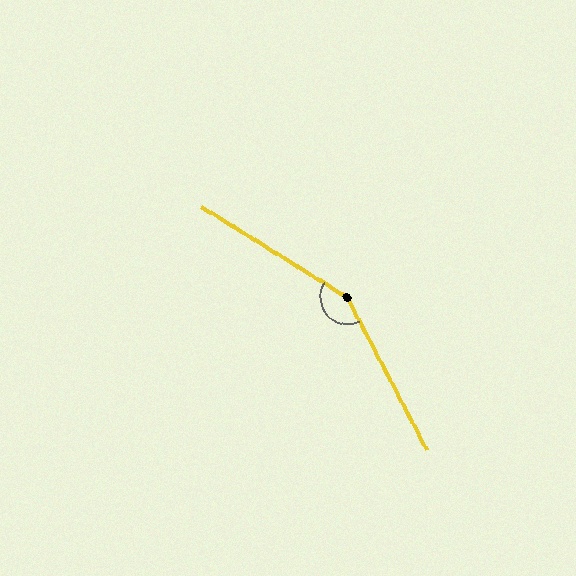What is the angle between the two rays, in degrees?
Approximately 149 degrees.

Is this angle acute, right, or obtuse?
It is obtuse.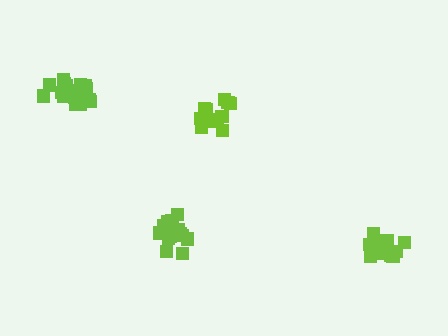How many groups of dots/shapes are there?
There are 4 groups.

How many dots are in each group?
Group 1: 13 dots, Group 2: 17 dots, Group 3: 16 dots, Group 4: 19 dots (65 total).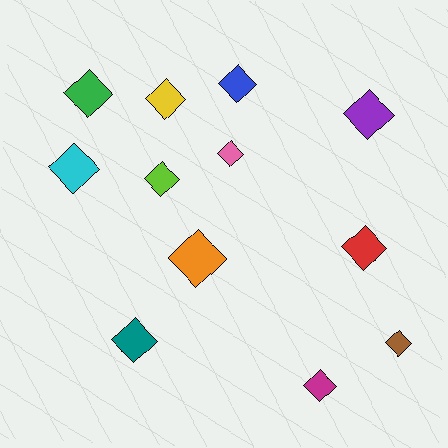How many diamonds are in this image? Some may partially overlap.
There are 12 diamonds.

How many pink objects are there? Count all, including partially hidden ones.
There is 1 pink object.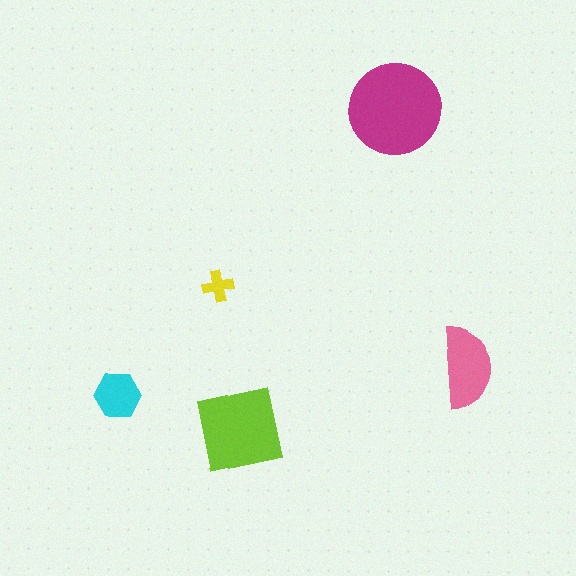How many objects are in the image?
There are 5 objects in the image.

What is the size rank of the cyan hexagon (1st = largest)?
4th.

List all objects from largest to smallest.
The magenta circle, the lime square, the pink semicircle, the cyan hexagon, the yellow cross.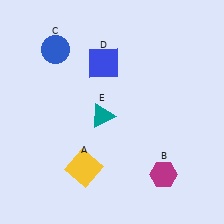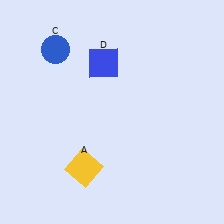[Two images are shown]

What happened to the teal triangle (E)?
The teal triangle (E) was removed in Image 2. It was in the bottom-left area of Image 1.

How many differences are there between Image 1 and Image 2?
There are 2 differences between the two images.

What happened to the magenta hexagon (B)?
The magenta hexagon (B) was removed in Image 2. It was in the bottom-right area of Image 1.